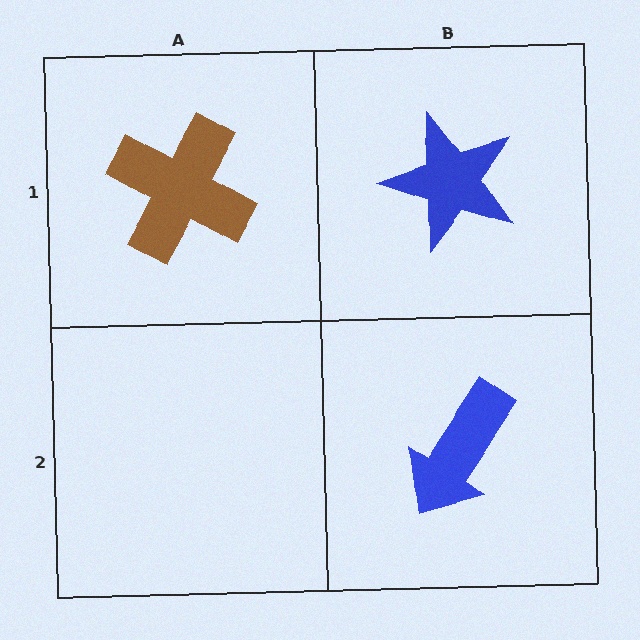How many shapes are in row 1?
2 shapes.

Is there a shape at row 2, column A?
No, that cell is empty.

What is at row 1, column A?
A brown cross.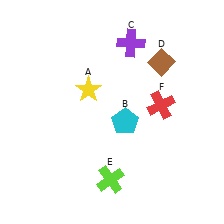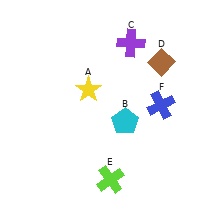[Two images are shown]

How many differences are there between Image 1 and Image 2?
There is 1 difference between the two images.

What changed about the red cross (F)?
In Image 1, F is red. In Image 2, it changed to blue.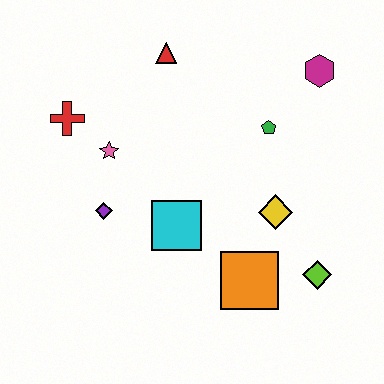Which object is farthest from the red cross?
The lime diamond is farthest from the red cross.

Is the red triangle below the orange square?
No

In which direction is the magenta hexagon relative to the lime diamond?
The magenta hexagon is above the lime diamond.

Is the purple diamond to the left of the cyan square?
Yes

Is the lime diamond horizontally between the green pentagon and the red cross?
No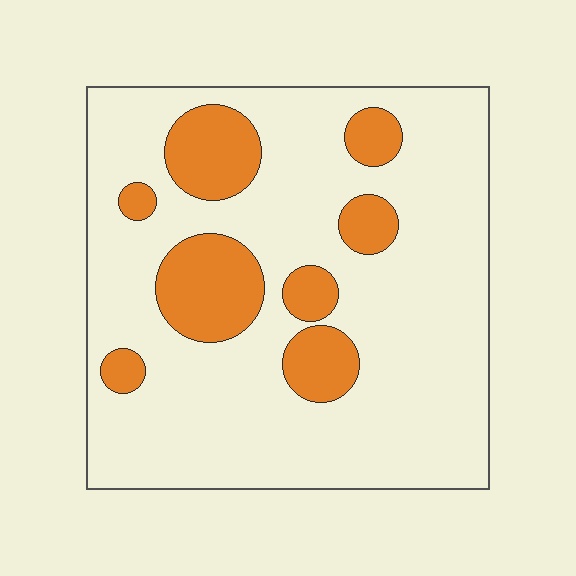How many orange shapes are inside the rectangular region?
8.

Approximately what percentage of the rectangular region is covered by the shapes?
Approximately 20%.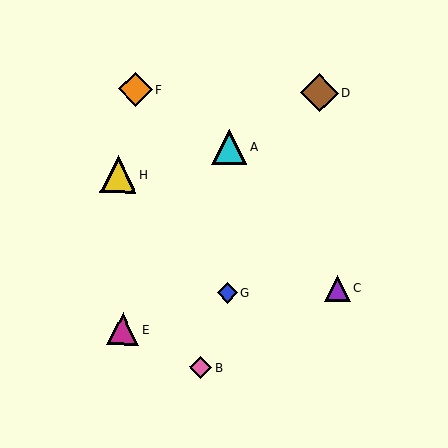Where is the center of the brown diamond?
The center of the brown diamond is at (319, 92).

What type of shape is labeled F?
Shape F is an orange diamond.